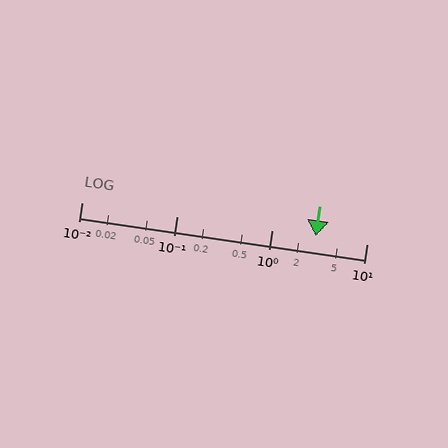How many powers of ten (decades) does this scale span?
The scale spans 3 decades, from 0.01 to 10.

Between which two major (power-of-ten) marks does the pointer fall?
The pointer is between 1 and 10.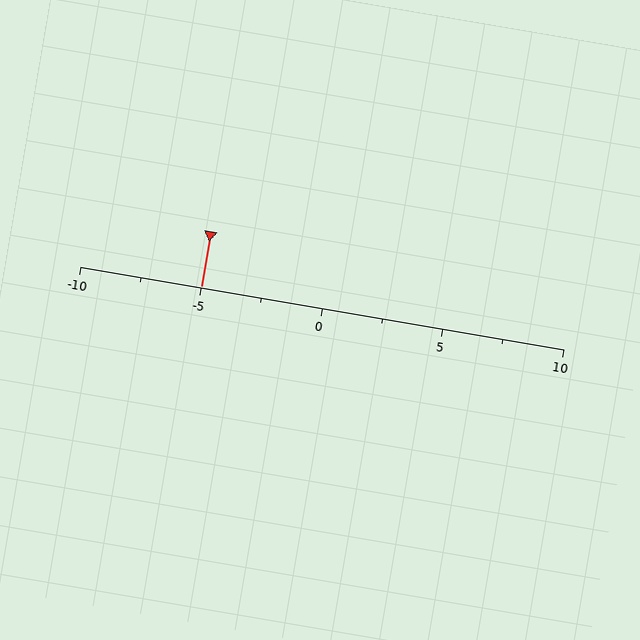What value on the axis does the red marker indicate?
The marker indicates approximately -5.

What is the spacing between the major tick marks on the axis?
The major ticks are spaced 5 apart.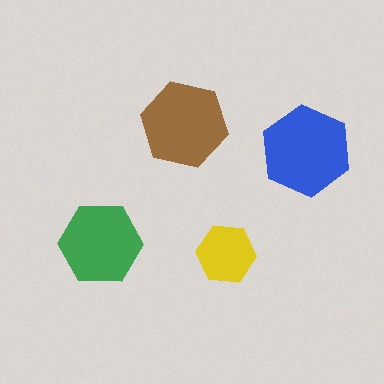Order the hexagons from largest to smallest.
the blue one, the brown one, the green one, the yellow one.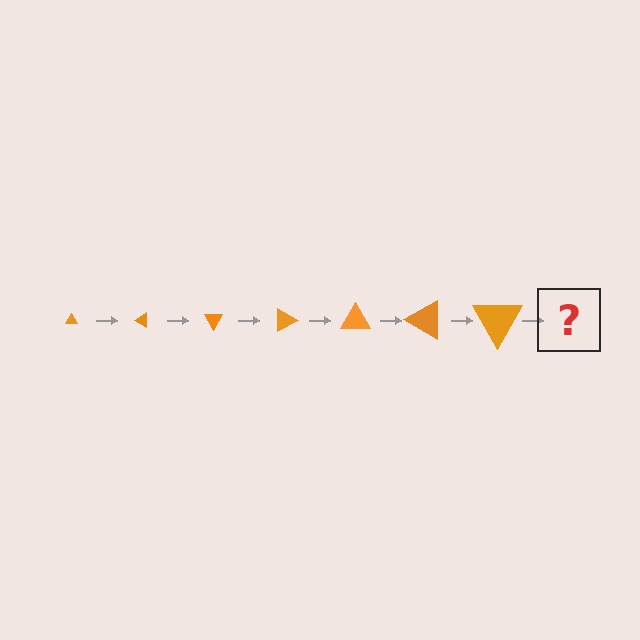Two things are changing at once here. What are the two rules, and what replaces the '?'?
The two rules are that the triangle grows larger each step and it rotates 30 degrees each step. The '?' should be a triangle, larger than the previous one and rotated 210 degrees from the start.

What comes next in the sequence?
The next element should be a triangle, larger than the previous one and rotated 210 degrees from the start.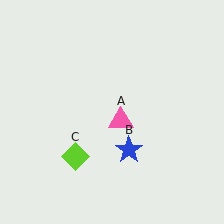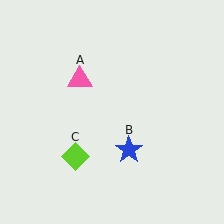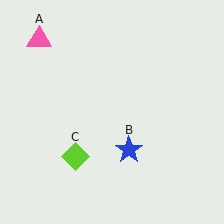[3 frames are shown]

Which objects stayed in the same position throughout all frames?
Blue star (object B) and lime diamond (object C) remained stationary.